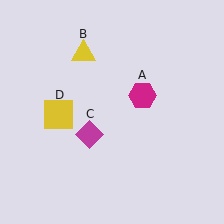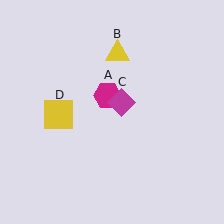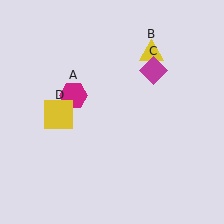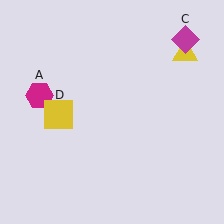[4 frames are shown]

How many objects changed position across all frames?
3 objects changed position: magenta hexagon (object A), yellow triangle (object B), magenta diamond (object C).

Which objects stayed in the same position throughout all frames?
Yellow square (object D) remained stationary.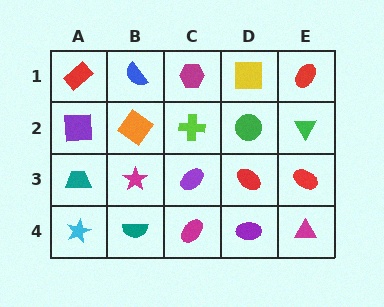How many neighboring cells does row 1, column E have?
2.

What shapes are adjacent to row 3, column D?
A green circle (row 2, column D), a purple ellipse (row 4, column D), a purple ellipse (row 3, column C), a red ellipse (row 3, column E).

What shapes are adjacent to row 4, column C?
A purple ellipse (row 3, column C), a teal semicircle (row 4, column B), a purple ellipse (row 4, column D).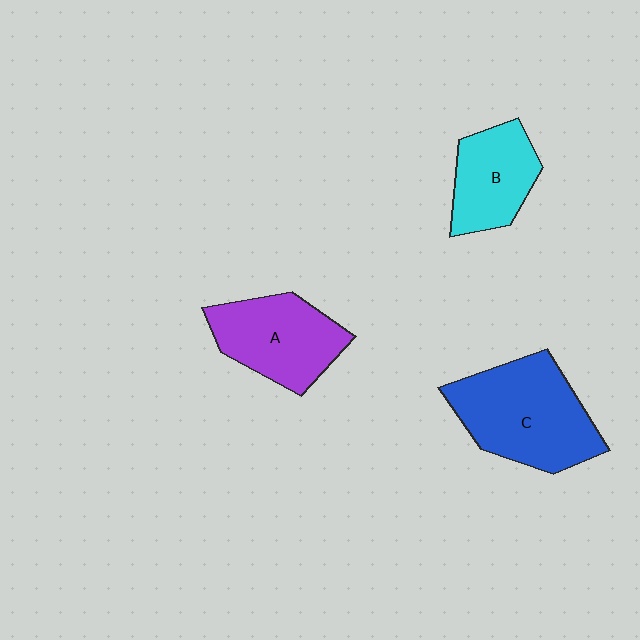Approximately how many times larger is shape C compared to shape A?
Approximately 1.3 times.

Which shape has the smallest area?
Shape B (cyan).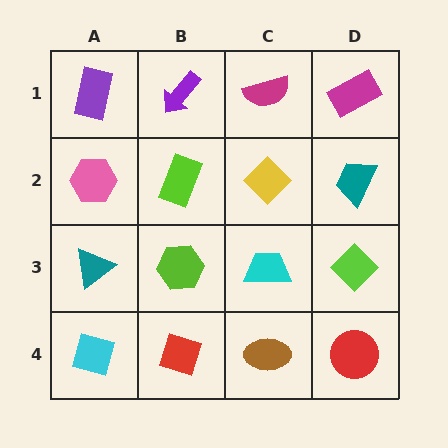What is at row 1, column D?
A magenta rectangle.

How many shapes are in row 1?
4 shapes.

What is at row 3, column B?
A lime hexagon.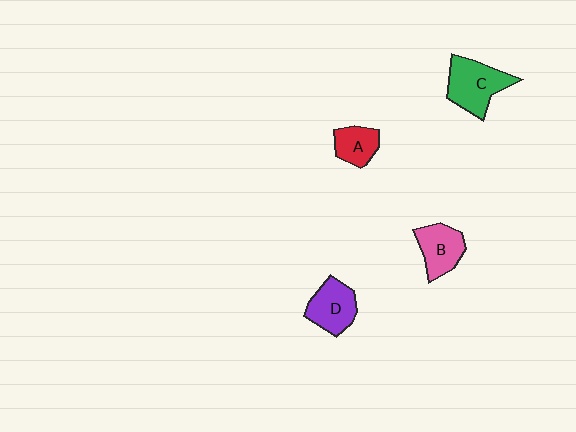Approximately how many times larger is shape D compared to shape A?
Approximately 1.4 times.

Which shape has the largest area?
Shape C (green).